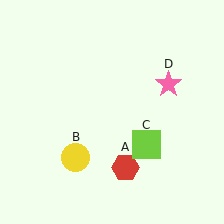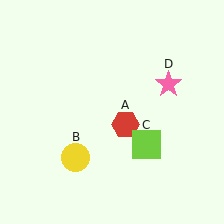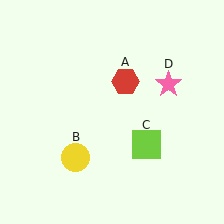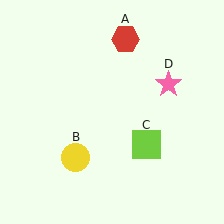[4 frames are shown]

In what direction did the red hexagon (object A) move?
The red hexagon (object A) moved up.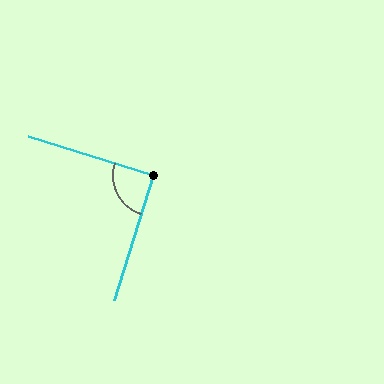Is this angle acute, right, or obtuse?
It is approximately a right angle.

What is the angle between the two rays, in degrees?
Approximately 90 degrees.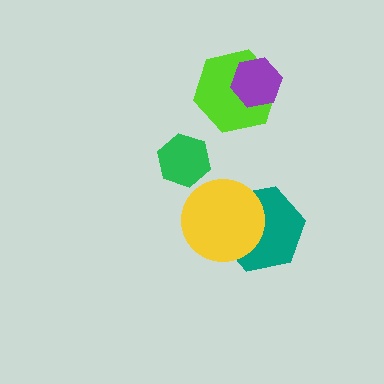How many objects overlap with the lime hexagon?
1 object overlaps with the lime hexagon.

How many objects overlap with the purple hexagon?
1 object overlaps with the purple hexagon.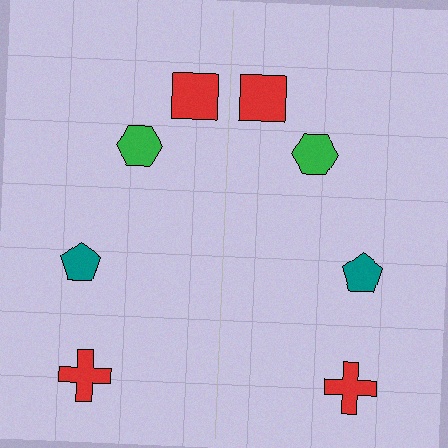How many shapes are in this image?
There are 8 shapes in this image.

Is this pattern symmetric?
Yes, this pattern has bilateral (reflection) symmetry.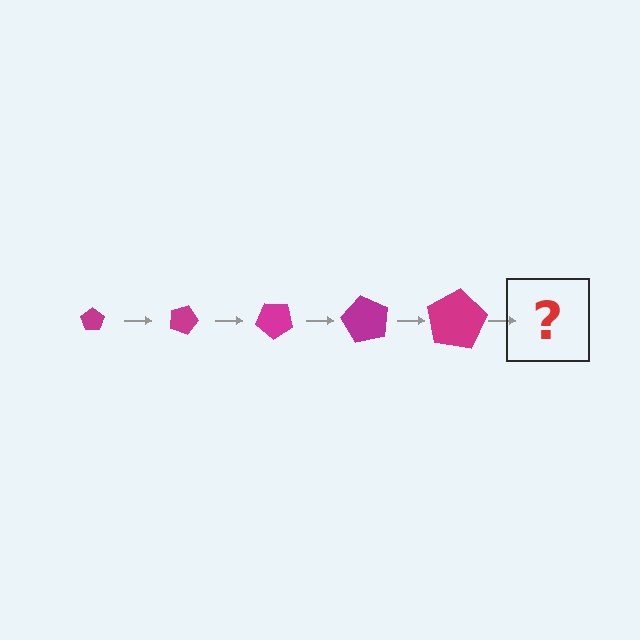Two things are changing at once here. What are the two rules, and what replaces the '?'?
The two rules are that the pentagon grows larger each step and it rotates 20 degrees each step. The '?' should be a pentagon, larger than the previous one and rotated 100 degrees from the start.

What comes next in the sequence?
The next element should be a pentagon, larger than the previous one and rotated 100 degrees from the start.